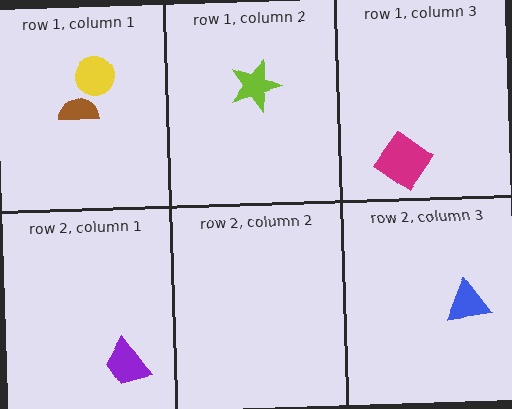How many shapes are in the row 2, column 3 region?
1.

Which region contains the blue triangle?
The row 2, column 3 region.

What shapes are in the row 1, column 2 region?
The lime star.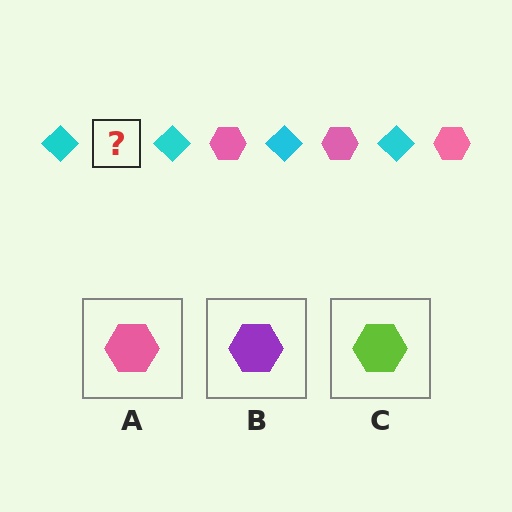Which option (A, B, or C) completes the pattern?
A.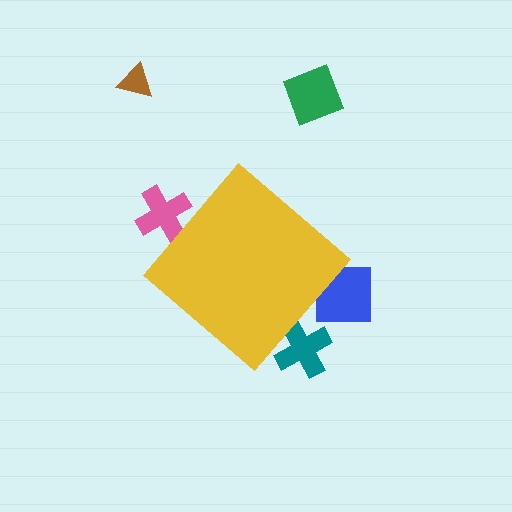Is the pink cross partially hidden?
Yes, the pink cross is partially hidden behind the yellow diamond.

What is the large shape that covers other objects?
A yellow diamond.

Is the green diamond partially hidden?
No, the green diamond is fully visible.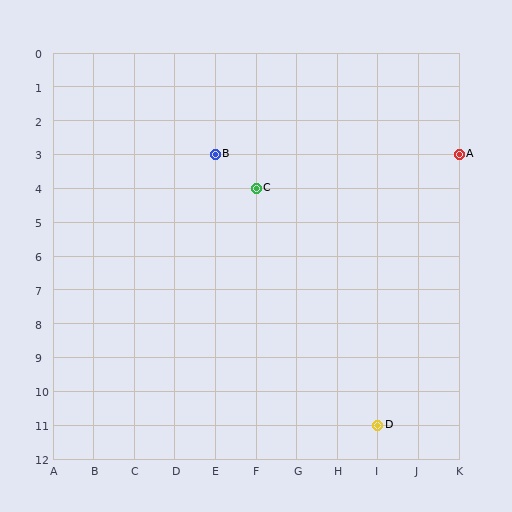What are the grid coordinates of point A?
Point A is at grid coordinates (K, 3).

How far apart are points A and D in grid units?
Points A and D are 2 columns and 8 rows apart (about 8.2 grid units diagonally).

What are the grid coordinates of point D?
Point D is at grid coordinates (I, 11).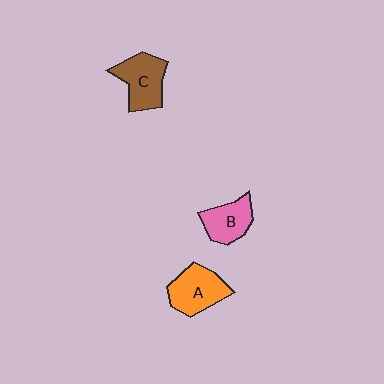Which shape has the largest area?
Shape A (orange).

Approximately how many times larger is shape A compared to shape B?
Approximately 1.3 times.